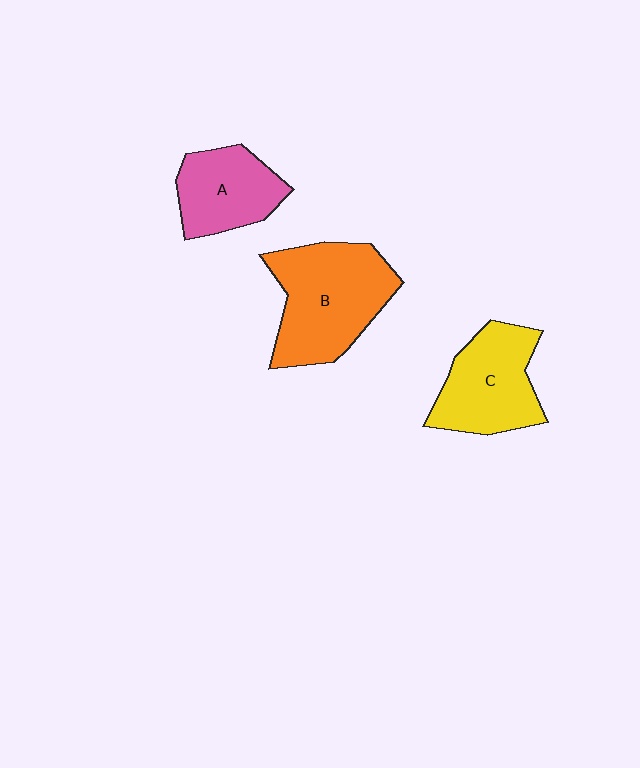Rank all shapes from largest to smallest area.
From largest to smallest: B (orange), C (yellow), A (pink).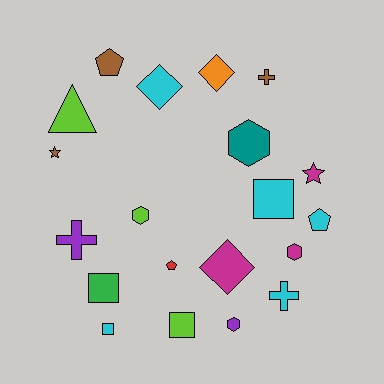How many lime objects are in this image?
There are 3 lime objects.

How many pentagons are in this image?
There are 3 pentagons.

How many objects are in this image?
There are 20 objects.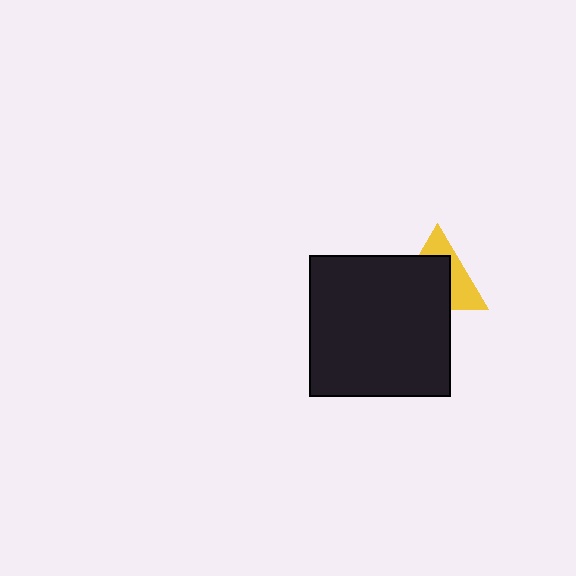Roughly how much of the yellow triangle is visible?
A small part of it is visible (roughly 41%).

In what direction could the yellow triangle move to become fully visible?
The yellow triangle could move toward the upper-right. That would shift it out from behind the black square entirely.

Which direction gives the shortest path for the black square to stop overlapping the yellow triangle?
Moving toward the lower-left gives the shortest separation.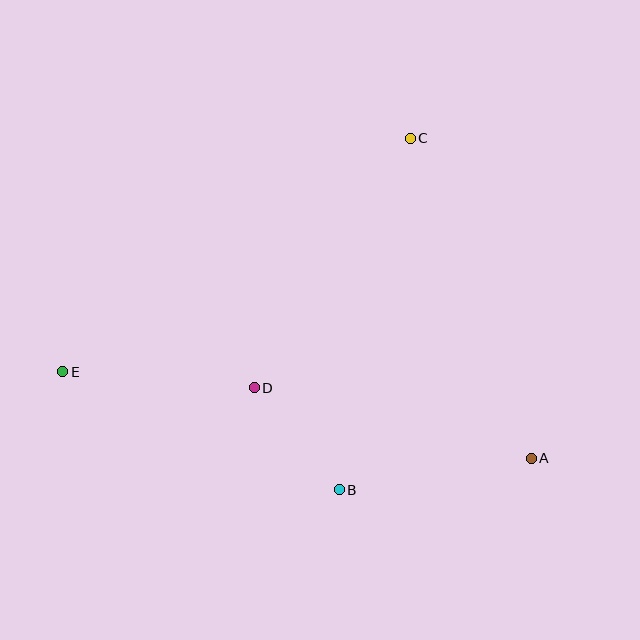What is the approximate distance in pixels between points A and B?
The distance between A and B is approximately 195 pixels.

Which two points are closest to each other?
Points B and D are closest to each other.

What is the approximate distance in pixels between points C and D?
The distance between C and D is approximately 294 pixels.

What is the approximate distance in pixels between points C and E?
The distance between C and E is approximately 419 pixels.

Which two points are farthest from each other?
Points A and E are farthest from each other.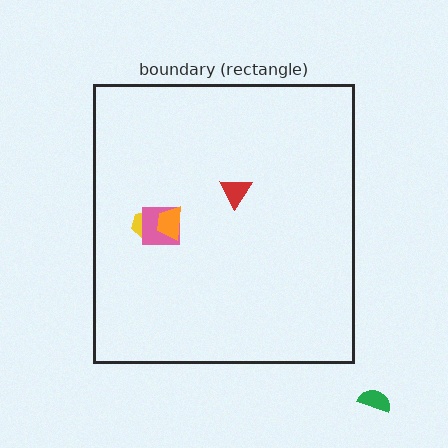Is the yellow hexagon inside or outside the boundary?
Inside.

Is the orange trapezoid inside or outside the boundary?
Inside.